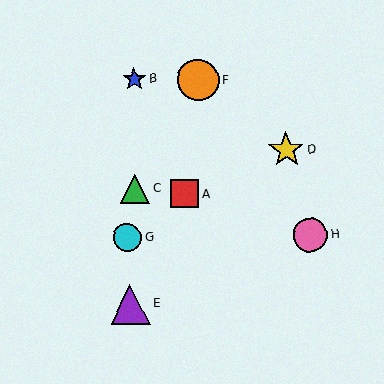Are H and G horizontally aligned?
Yes, both are at y≈235.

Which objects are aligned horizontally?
Objects G, H are aligned horizontally.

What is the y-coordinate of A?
Object A is at y≈194.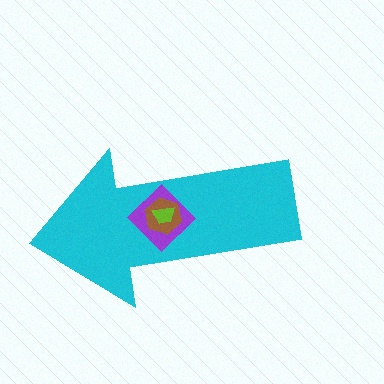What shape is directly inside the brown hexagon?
The lime trapezoid.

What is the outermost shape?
The cyan arrow.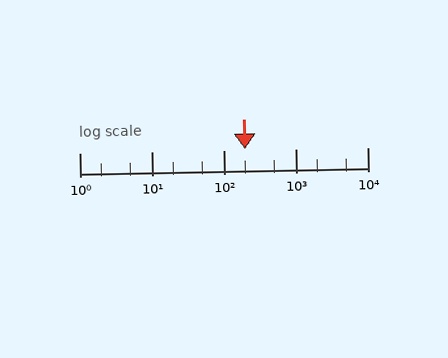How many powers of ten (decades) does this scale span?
The scale spans 4 decades, from 1 to 10000.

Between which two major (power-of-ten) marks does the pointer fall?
The pointer is between 100 and 1000.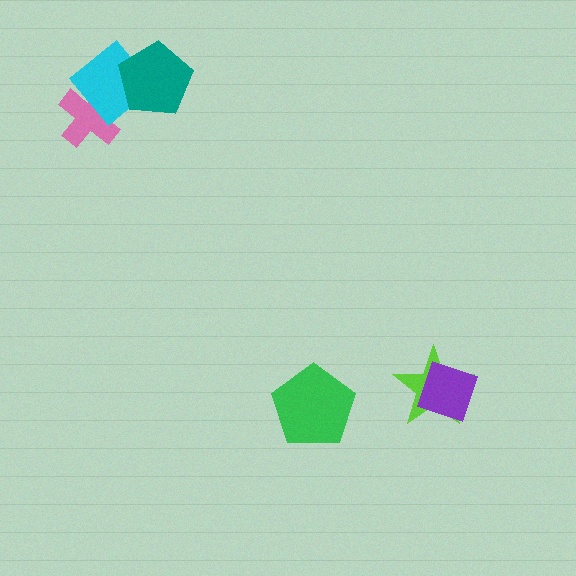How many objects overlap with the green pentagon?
0 objects overlap with the green pentagon.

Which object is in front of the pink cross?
The cyan diamond is in front of the pink cross.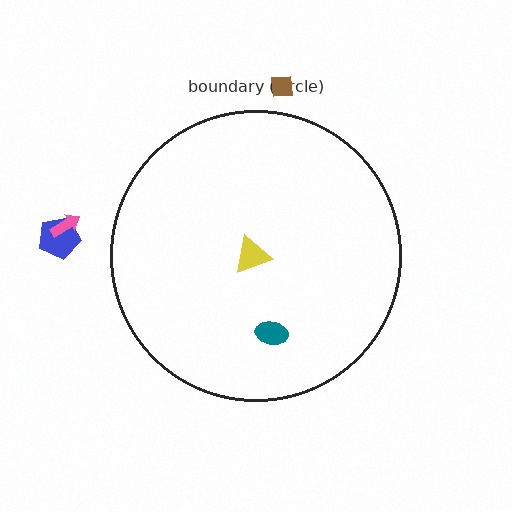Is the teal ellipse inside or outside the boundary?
Inside.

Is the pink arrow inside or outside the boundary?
Outside.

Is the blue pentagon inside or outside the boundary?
Outside.